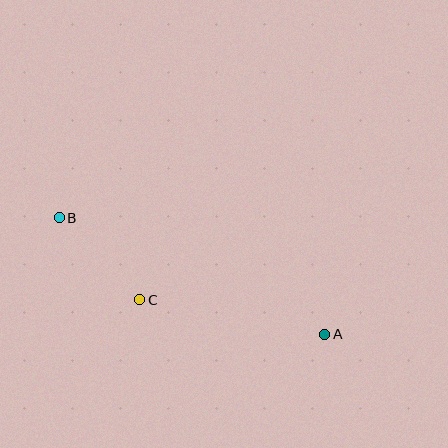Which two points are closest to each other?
Points B and C are closest to each other.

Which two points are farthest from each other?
Points A and B are farthest from each other.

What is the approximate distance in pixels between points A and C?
The distance between A and C is approximately 188 pixels.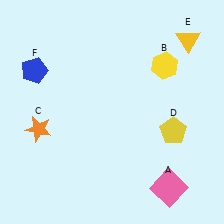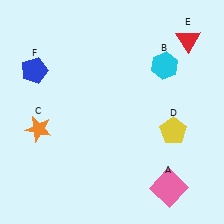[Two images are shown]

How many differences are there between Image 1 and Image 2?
There are 2 differences between the two images.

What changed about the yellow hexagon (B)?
In Image 1, B is yellow. In Image 2, it changed to cyan.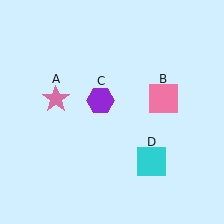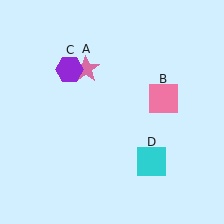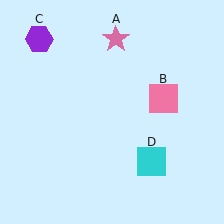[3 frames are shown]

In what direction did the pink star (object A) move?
The pink star (object A) moved up and to the right.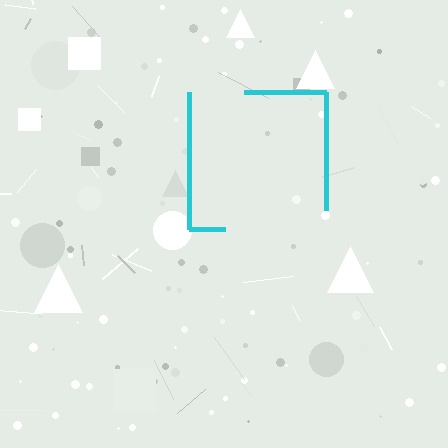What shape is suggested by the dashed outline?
The dashed outline suggests a square.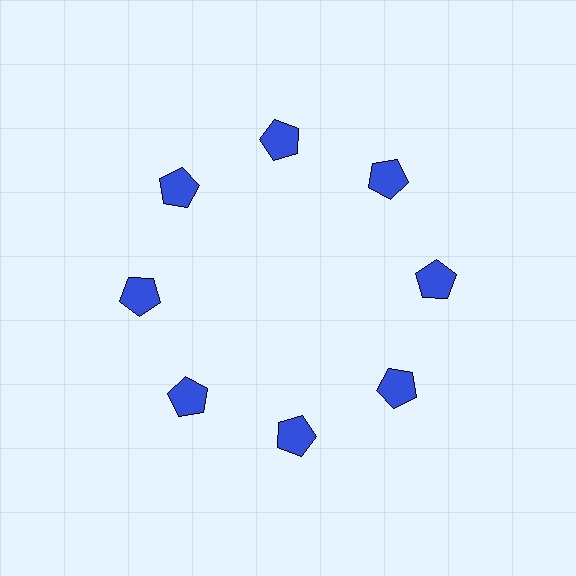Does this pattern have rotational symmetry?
Yes, this pattern has 8-fold rotational symmetry. It looks the same after rotating 45 degrees around the center.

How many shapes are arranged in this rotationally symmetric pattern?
There are 8 shapes, arranged in 8 groups of 1.